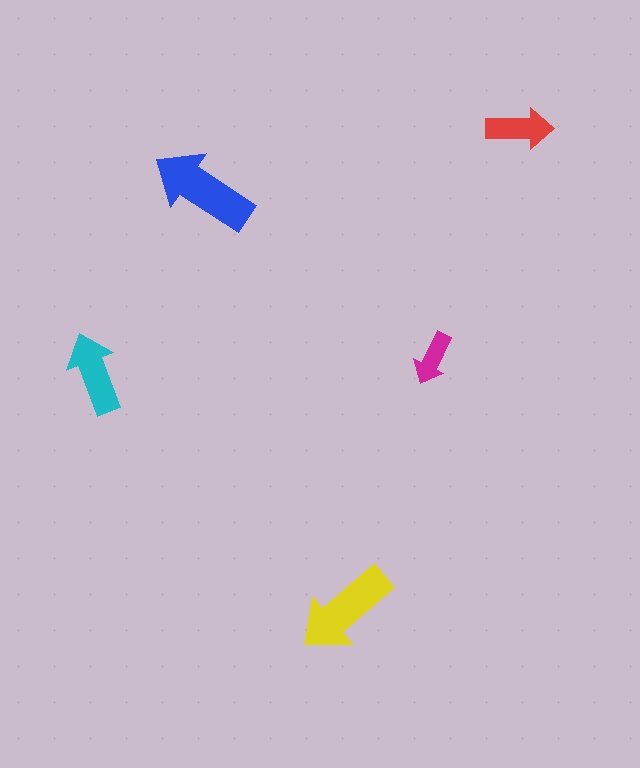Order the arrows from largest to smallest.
the blue one, the yellow one, the cyan one, the red one, the magenta one.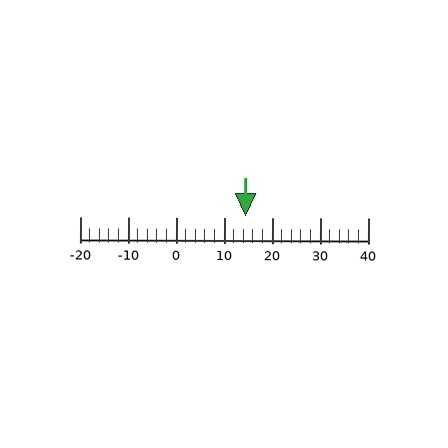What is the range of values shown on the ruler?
The ruler shows values from -20 to 40.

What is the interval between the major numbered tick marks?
The major tick marks are spaced 10 units apart.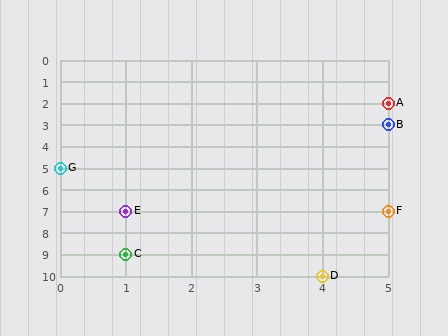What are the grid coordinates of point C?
Point C is at grid coordinates (1, 9).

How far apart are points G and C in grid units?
Points G and C are 1 column and 4 rows apart (about 4.1 grid units diagonally).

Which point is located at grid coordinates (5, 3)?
Point B is at (5, 3).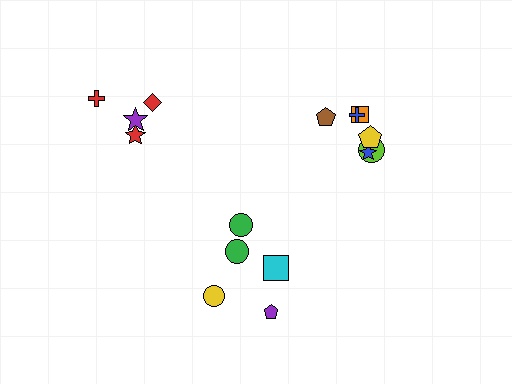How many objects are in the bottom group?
There are 5 objects.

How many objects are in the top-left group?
There are 4 objects.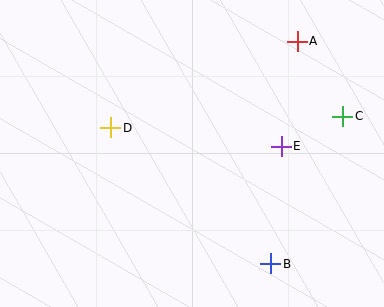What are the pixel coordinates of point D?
Point D is at (111, 128).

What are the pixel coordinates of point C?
Point C is at (343, 116).